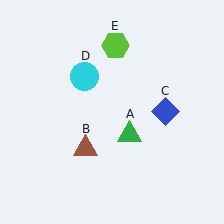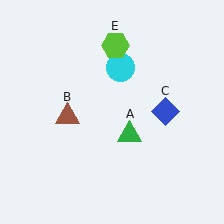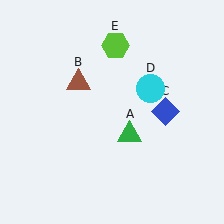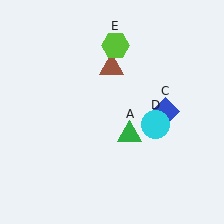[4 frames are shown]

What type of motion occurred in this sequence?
The brown triangle (object B), cyan circle (object D) rotated clockwise around the center of the scene.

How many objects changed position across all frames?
2 objects changed position: brown triangle (object B), cyan circle (object D).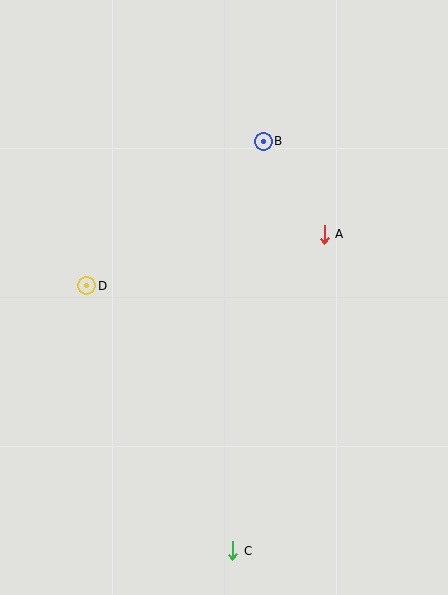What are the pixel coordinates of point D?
Point D is at (87, 286).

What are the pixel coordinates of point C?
Point C is at (233, 551).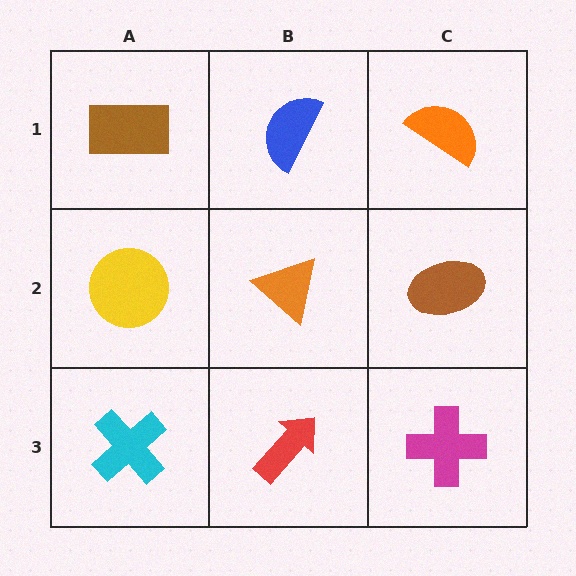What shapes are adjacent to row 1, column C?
A brown ellipse (row 2, column C), a blue semicircle (row 1, column B).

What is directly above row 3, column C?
A brown ellipse.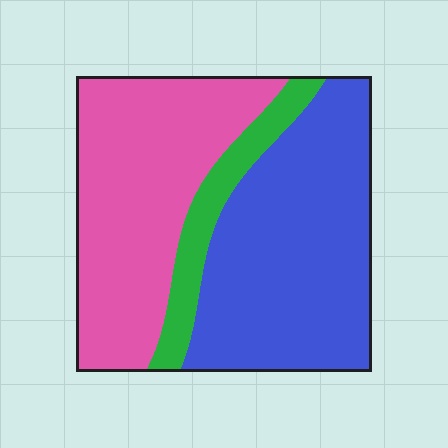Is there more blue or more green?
Blue.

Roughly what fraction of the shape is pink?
Pink takes up about two fifths (2/5) of the shape.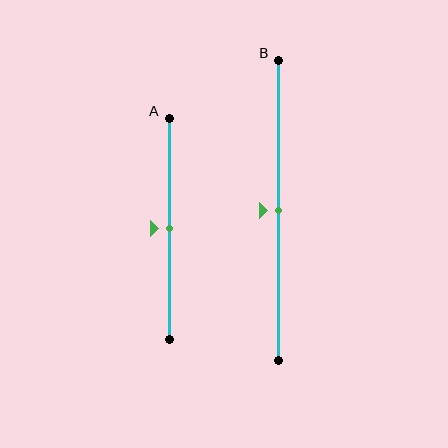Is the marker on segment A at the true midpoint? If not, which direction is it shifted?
Yes, the marker on segment A is at the true midpoint.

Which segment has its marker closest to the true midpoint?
Segment A has its marker closest to the true midpoint.